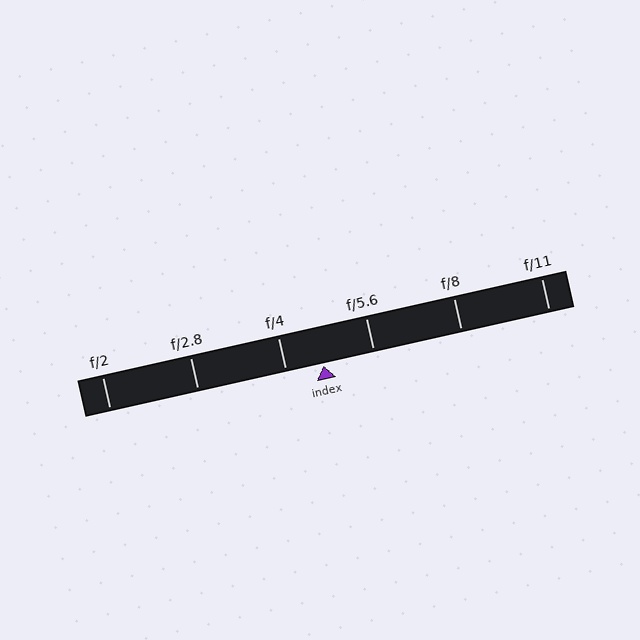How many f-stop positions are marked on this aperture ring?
There are 6 f-stop positions marked.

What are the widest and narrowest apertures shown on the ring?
The widest aperture shown is f/2 and the narrowest is f/11.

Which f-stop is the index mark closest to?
The index mark is closest to f/4.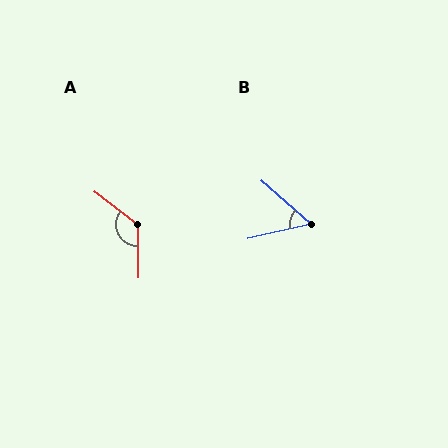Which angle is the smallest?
B, at approximately 54 degrees.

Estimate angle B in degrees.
Approximately 54 degrees.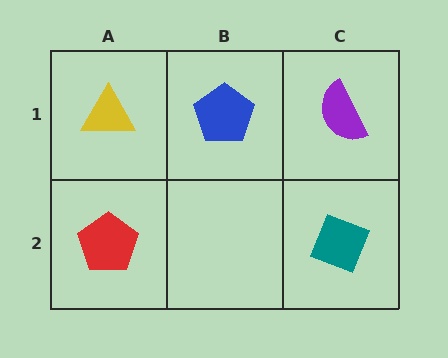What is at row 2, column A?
A red pentagon.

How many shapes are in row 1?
3 shapes.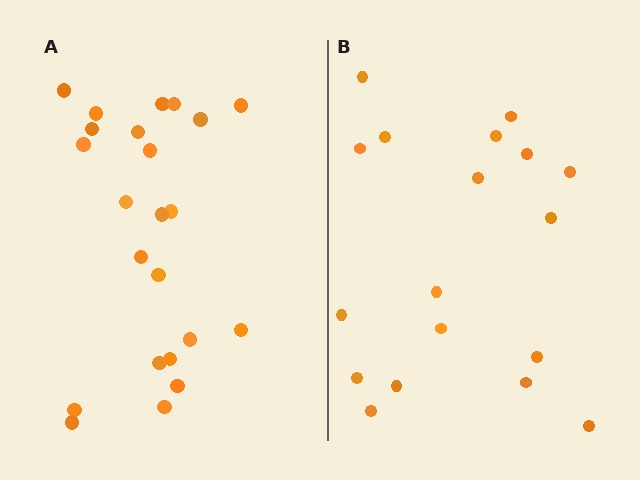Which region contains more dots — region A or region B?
Region A (the left region) has more dots.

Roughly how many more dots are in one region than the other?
Region A has about 5 more dots than region B.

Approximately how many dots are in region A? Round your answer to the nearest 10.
About 20 dots. (The exact count is 23, which rounds to 20.)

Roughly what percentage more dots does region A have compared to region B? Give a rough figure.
About 30% more.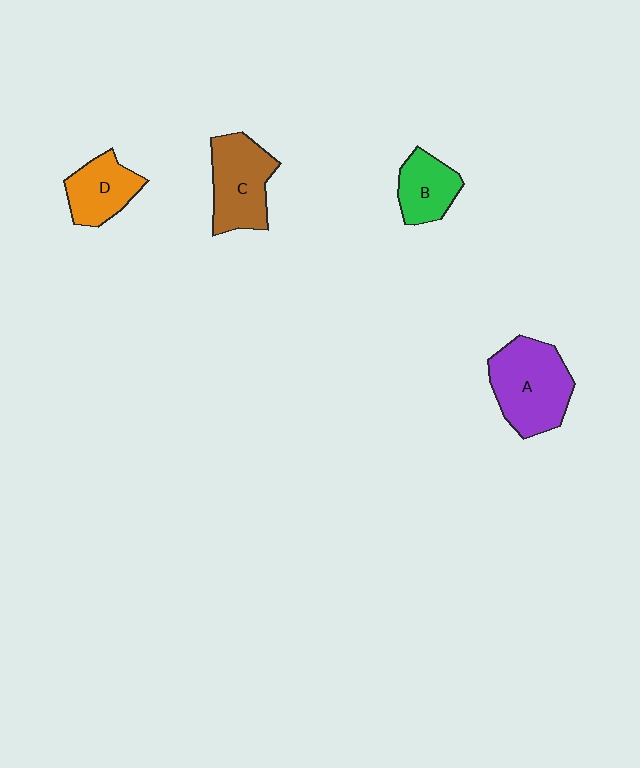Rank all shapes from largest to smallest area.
From largest to smallest: A (purple), C (brown), D (orange), B (green).